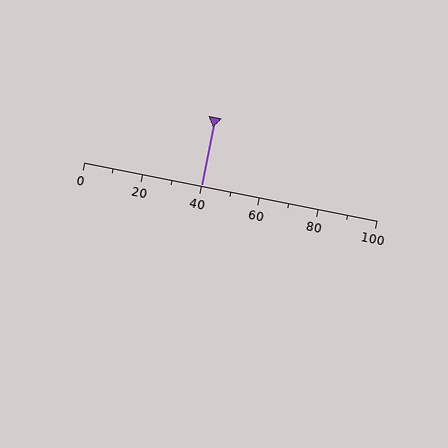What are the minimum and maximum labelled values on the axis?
The axis runs from 0 to 100.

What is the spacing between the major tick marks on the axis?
The major ticks are spaced 20 apart.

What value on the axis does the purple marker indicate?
The marker indicates approximately 40.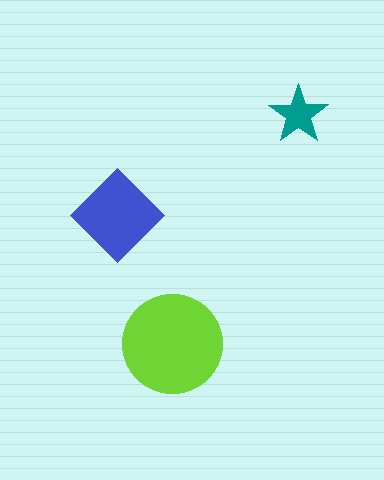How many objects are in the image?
There are 3 objects in the image.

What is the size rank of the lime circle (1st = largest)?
1st.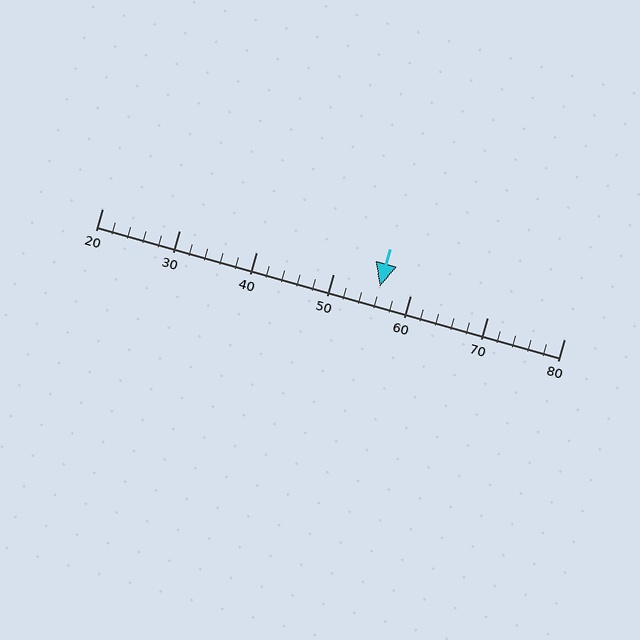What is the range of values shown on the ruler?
The ruler shows values from 20 to 80.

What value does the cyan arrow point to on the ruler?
The cyan arrow points to approximately 56.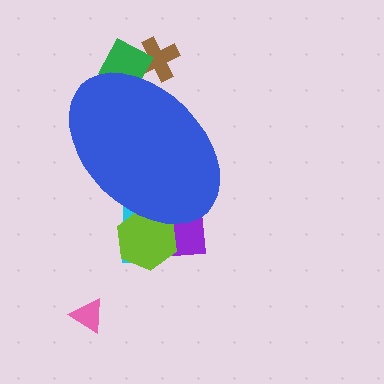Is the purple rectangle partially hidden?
Yes, the purple rectangle is partially hidden behind the blue ellipse.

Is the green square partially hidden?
Yes, the green square is partially hidden behind the blue ellipse.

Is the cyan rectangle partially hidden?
Yes, the cyan rectangle is partially hidden behind the blue ellipse.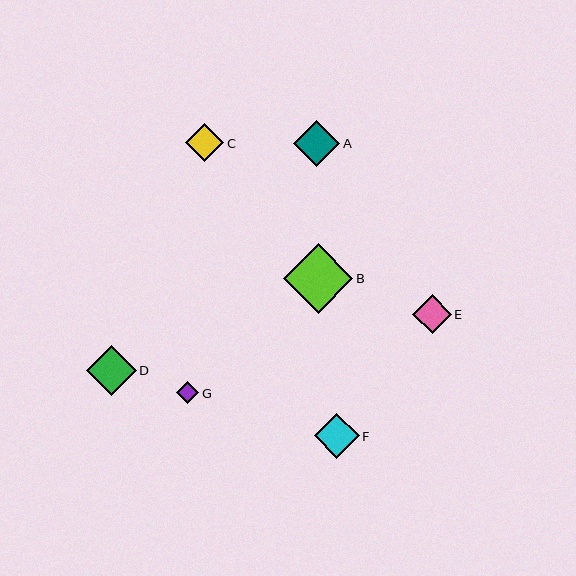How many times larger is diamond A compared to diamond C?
Diamond A is approximately 1.2 times the size of diamond C.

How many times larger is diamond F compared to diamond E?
Diamond F is approximately 1.2 times the size of diamond E.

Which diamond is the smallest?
Diamond G is the smallest with a size of approximately 22 pixels.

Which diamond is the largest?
Diamond B is the largest with a size of approximately 69 pixels.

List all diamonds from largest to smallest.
From largest to smallest: B, D, A, F, E, C, G.